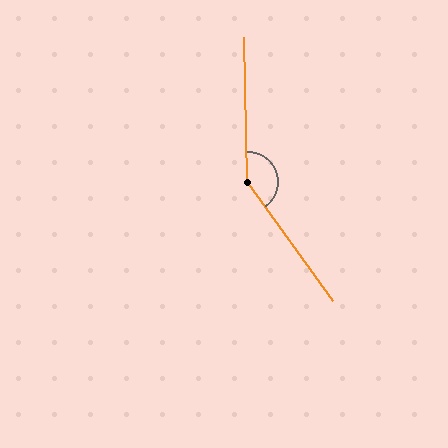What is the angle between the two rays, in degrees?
Approximately 146 degrees.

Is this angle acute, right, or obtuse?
It is obtuse.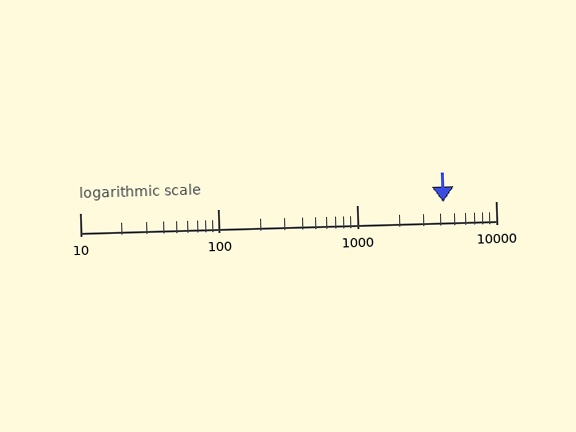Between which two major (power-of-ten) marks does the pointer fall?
The pointer is between 1000 and 10000.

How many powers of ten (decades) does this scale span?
The scale spans 3 decades, from 10 to 10000.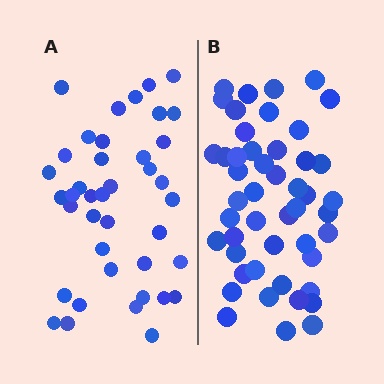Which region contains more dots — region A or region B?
Region B (the right region) has more dots.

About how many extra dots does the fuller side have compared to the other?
Region B has roughly 8 or so more dots than region A.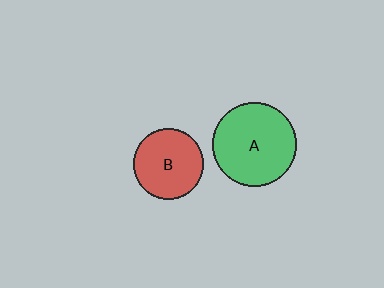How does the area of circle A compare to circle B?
Approximately 1.4 times.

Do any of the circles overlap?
No, none of the circles overlap.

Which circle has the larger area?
Circle A (green).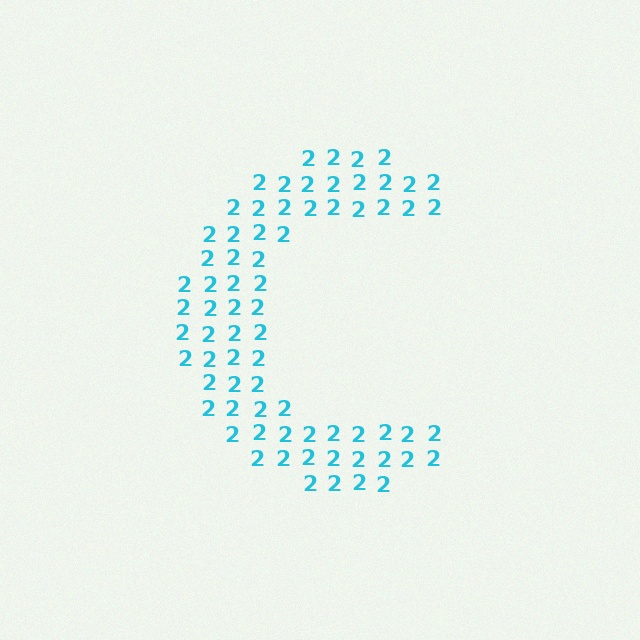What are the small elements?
The small elements are digit 2's.